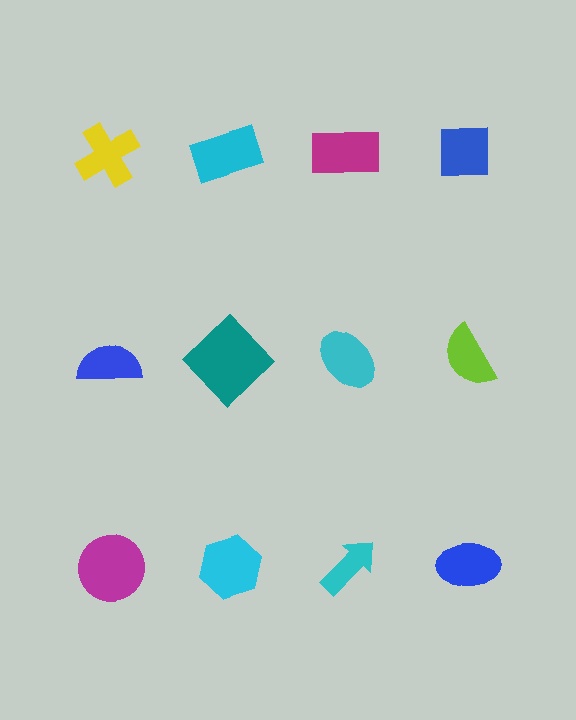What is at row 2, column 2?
A teal diamond.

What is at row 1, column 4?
A blue square.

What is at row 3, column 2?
A cyan hexagon.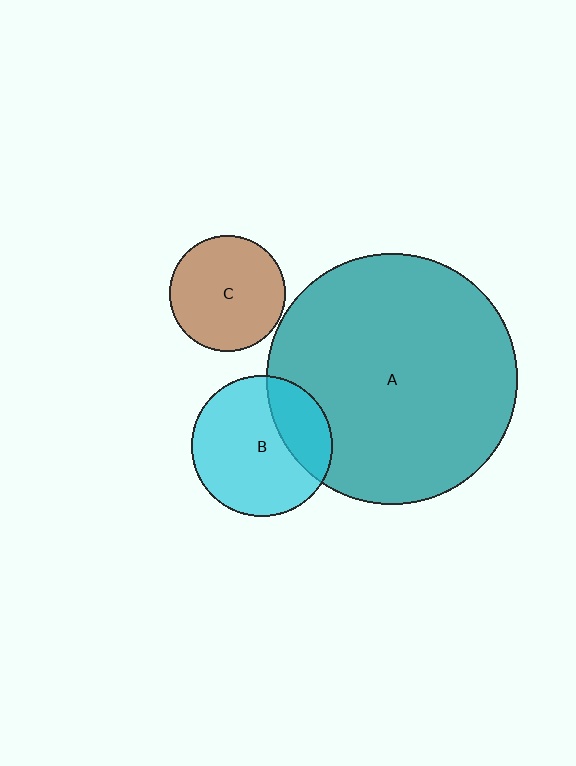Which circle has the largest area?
Circle A (teal).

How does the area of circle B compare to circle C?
Approximately 1.5 times.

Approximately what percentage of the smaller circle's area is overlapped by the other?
Approximately 25%.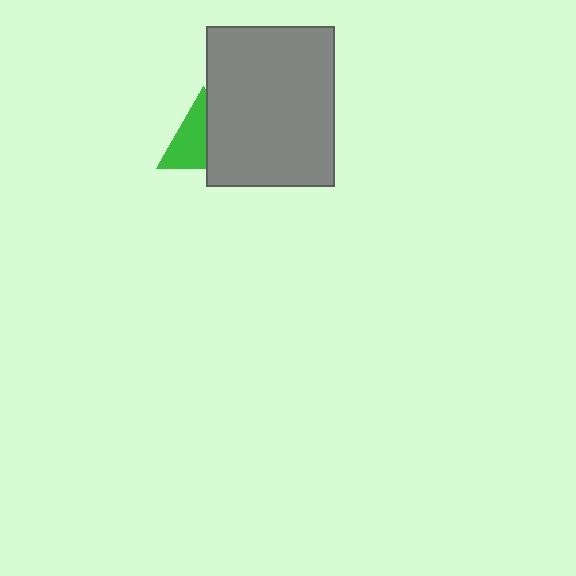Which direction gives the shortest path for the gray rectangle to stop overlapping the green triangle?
Moving right gives the shortest separation.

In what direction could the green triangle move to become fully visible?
The green triangle could move left. That would shift it out from behind the gray rectangle entirely.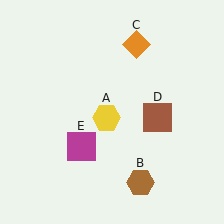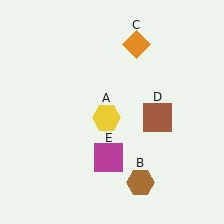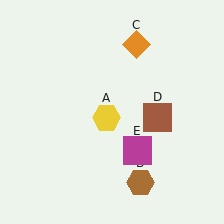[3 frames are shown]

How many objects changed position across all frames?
1 object changed position: magenta square (object E).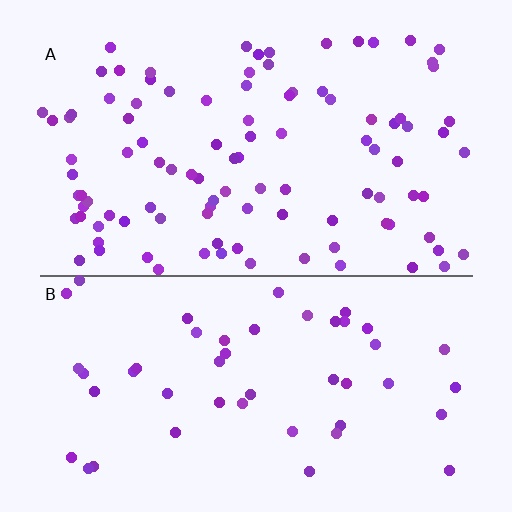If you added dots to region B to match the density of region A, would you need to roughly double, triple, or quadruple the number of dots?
Approximately double.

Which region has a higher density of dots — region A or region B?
A (the top).